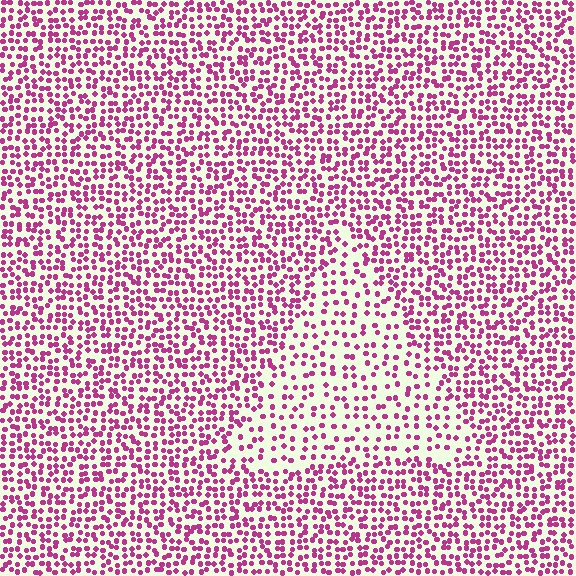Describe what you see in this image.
The image contains small magenta elements arranged at two different densities. A triangle-shaped region is visible where the elements are less densely packed than the surrounding area.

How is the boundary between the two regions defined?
The boundary is defined by a change in element density (approximately 1.9x ratio). All elements are the same color, size, and shape.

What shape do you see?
I see a triangle.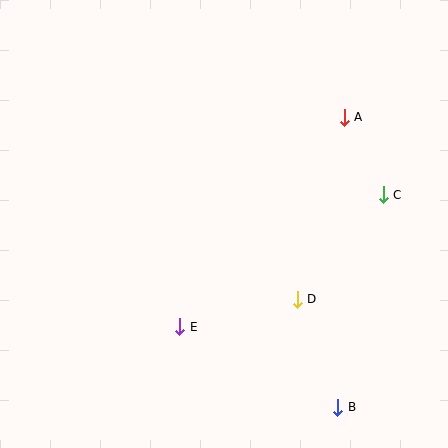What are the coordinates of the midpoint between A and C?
The midpoint between A and C is at (364, 156).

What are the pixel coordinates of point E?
Point E is at (180, 327).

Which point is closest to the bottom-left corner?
Point E is closest to the bottom-left corner.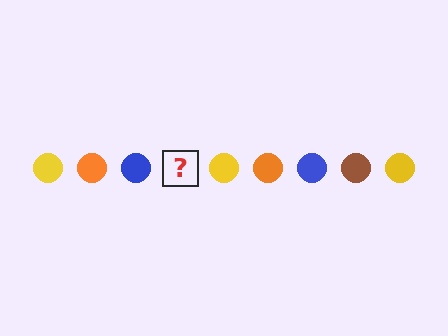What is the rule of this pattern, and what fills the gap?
The rule is that the pattern cycles through yellow, orange, blue, brown circles. The gap should be filled with a brown circle.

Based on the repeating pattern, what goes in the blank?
The blank should be a brown circle.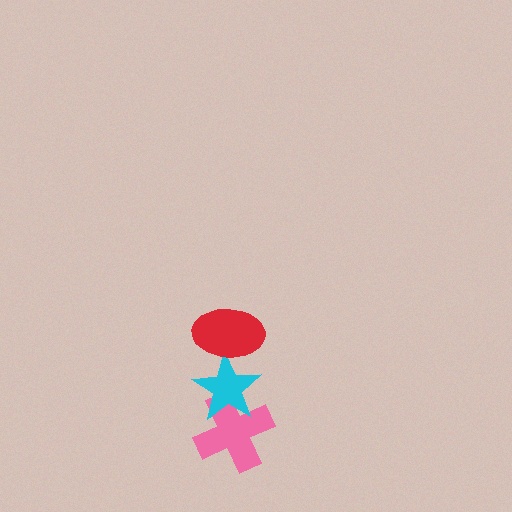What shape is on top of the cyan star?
The red ellipse is on top of the cyan star.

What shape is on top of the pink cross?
The cyan star is on top of the pink cross.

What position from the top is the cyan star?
The cyan star is 2nd from the top.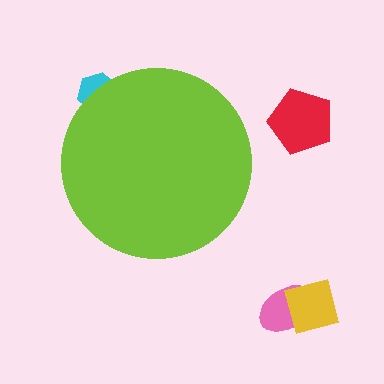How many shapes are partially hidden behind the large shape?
1 shape is partially hidden.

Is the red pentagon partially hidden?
No, the red pentagon is fully visible.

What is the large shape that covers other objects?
A lime circle.